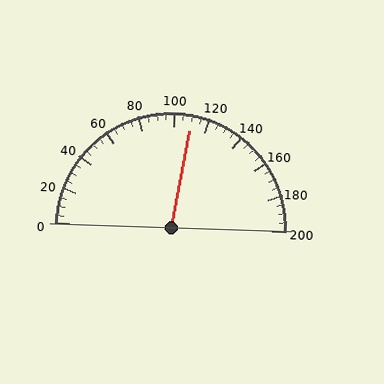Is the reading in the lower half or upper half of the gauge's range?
The reading is in the upper half of the range (0 to 200).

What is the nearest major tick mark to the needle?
The nearest major tick mark is 120.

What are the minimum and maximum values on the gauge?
The gauge ranges from 0 to 200.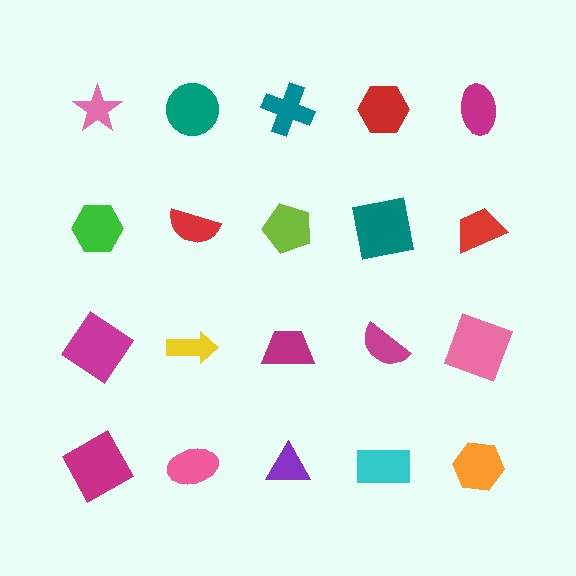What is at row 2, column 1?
A green hexagon.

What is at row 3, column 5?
A pink square.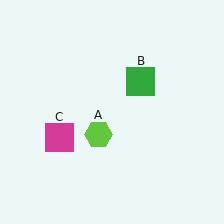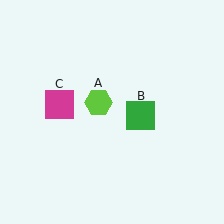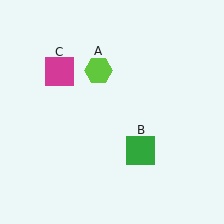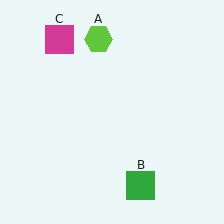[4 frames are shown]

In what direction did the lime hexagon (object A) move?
The lime hexagon (object A) moved up.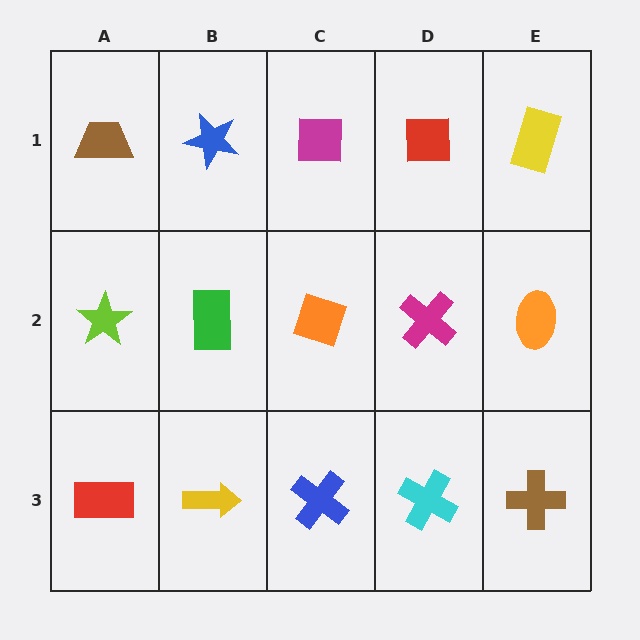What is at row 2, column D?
A magenta cross.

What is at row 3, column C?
A blue cross.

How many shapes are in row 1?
5 shapes.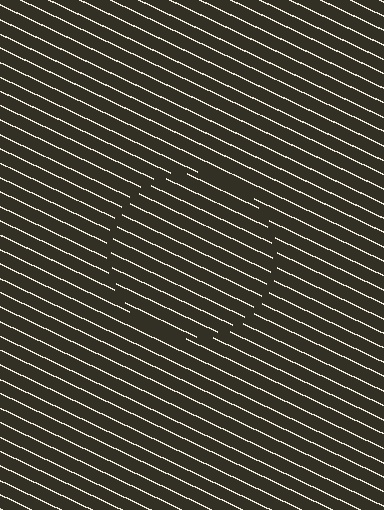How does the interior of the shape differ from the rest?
The interior of the shape contains the same grating, shifted by half a period — the contour is defined by the phase discontinuity where line-ends from the inner and outer gratings abut.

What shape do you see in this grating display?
An illusory circle. The interior of the shape contains the same grating, shifted by half a period — the contour is defined by the phase discontinuity where line-ends from the inner and outer gratings abut.